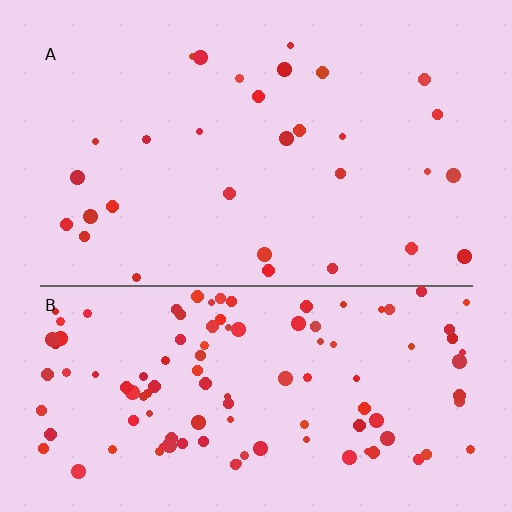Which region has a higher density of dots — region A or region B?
B (the bottom).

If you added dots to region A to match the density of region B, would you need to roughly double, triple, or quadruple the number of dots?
Approximately quadruple.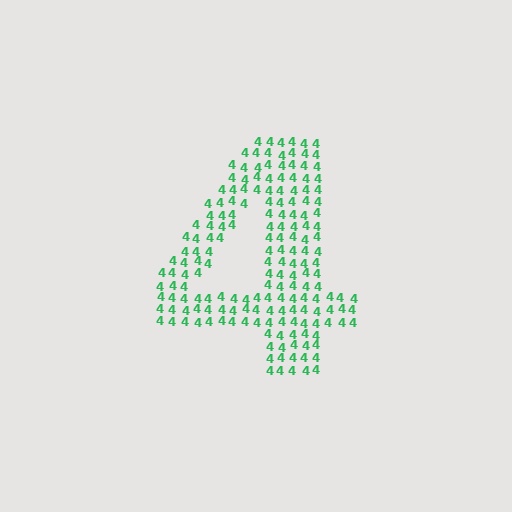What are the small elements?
The small elements are digit 4's.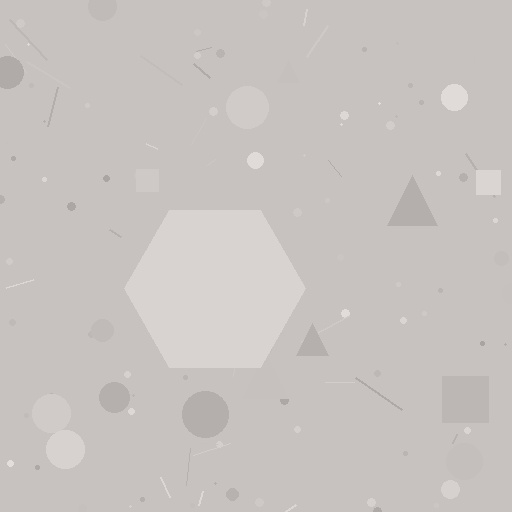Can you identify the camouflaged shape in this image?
The camouflaged shape is a hexagon.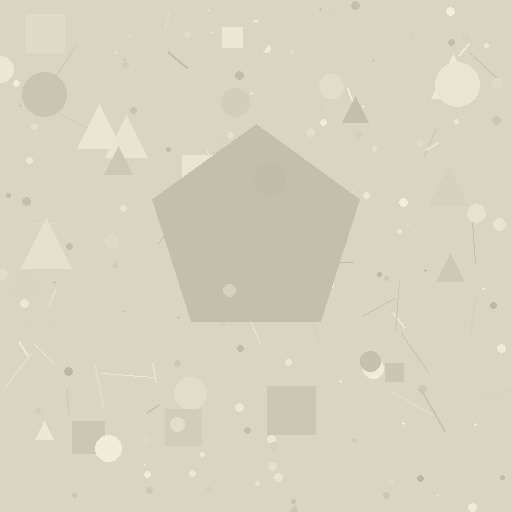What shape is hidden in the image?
A pentagon is hidden in the image.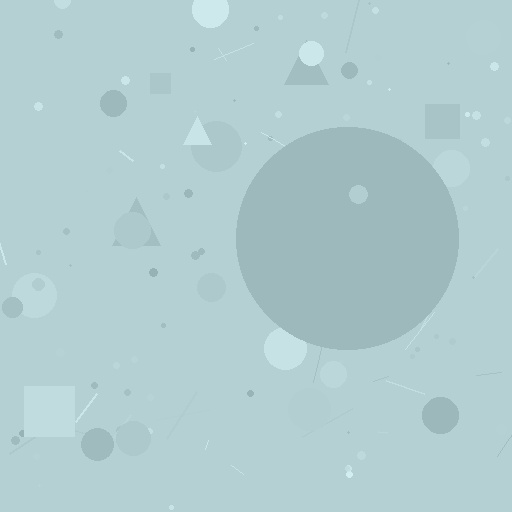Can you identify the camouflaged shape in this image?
The camouflaged shape is a circle.